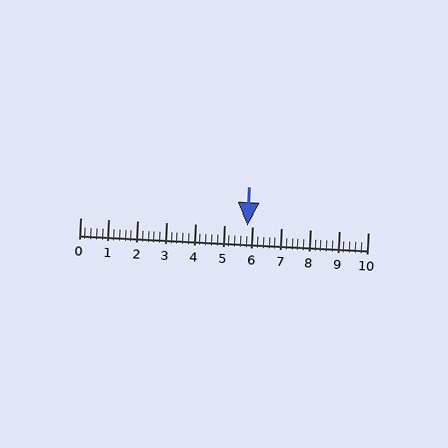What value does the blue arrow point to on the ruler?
The blue arrow points to approximately 5.8.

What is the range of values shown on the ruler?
The ruler shows values from 0 to 10.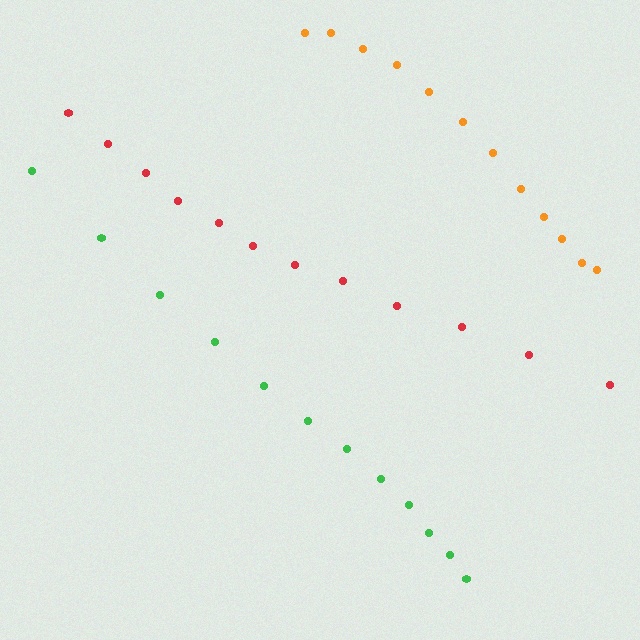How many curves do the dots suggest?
There are 3 distinct paths.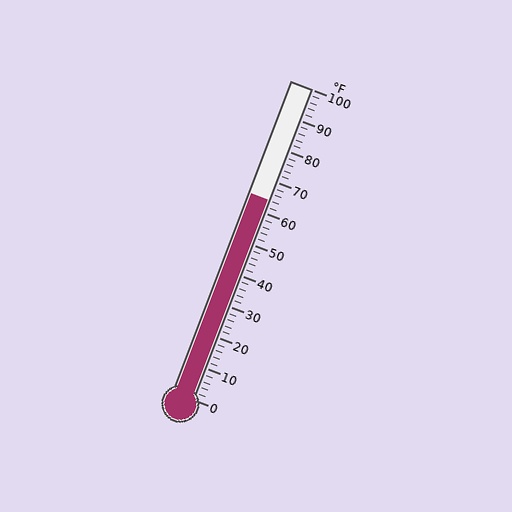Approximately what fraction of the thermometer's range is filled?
The thermometer is filled to approximately 65% of its range.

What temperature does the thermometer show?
The thermometer shows approximately 64°F.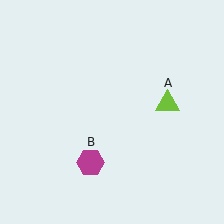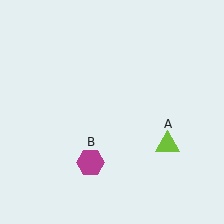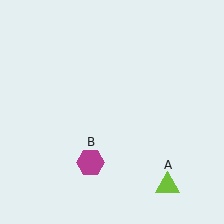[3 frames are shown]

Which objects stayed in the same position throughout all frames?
Magenta hexagon (object B) remained stationary.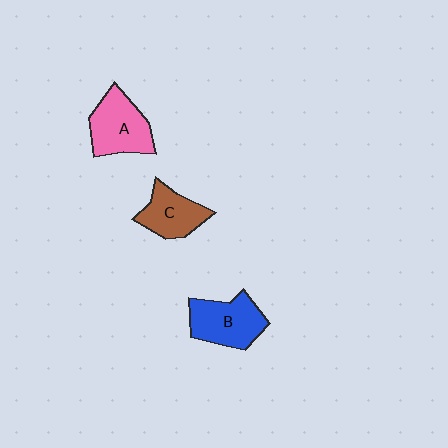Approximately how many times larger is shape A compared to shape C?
Approximately 1.2 times.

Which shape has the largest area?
Shape B (blue).